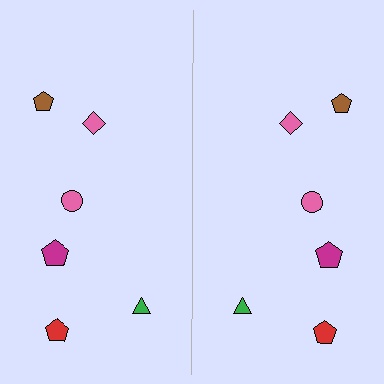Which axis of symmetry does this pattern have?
The pattern has a vertical axis of symmetry running through the center of the image.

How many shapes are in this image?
There are 12 shapes in this image.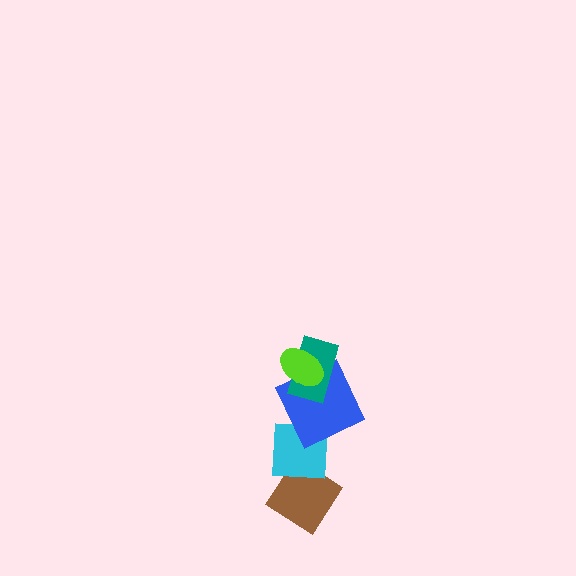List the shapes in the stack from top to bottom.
From top to bottom: the lime ellipse, the teal rectangle, the blue square, the cyan square, the brown diamond.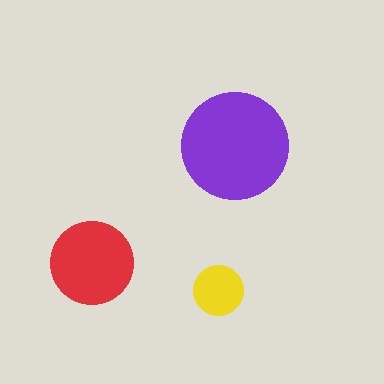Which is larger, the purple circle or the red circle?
The purple one.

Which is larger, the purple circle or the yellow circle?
The purple one.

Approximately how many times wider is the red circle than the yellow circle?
About 1.5 times wider.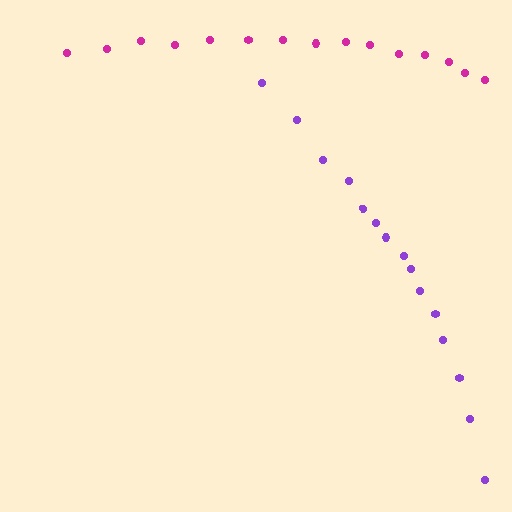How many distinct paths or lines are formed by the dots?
There are 2 distinct paths.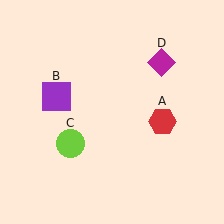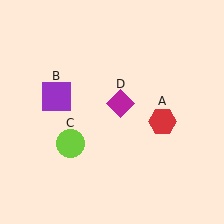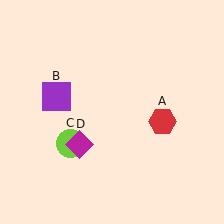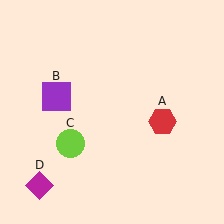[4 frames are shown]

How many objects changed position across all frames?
1 object changed position: magenta diamond (object D).